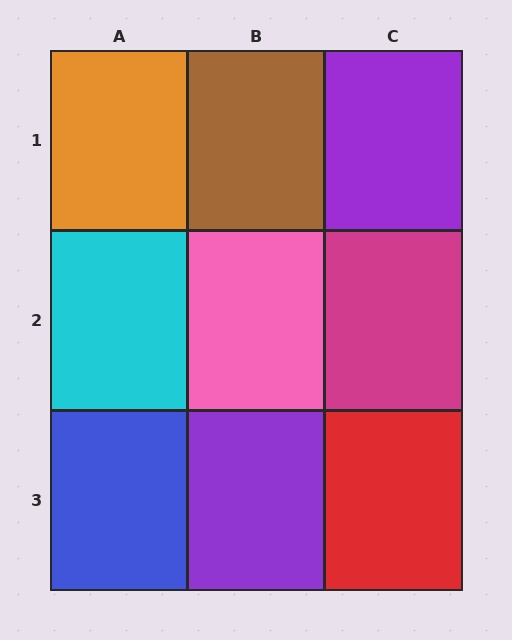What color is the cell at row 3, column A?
Blue.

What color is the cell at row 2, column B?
Pink.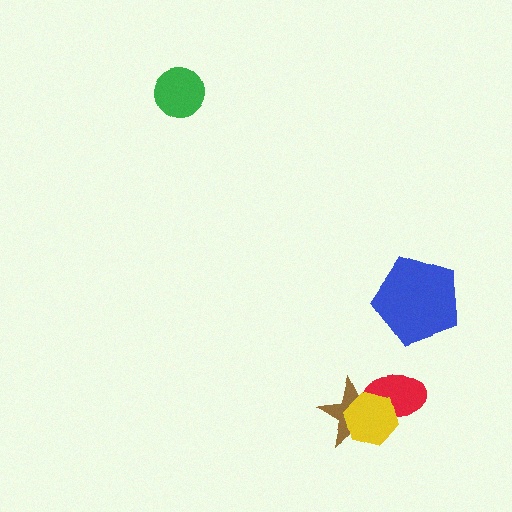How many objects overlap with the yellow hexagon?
2 objects overlap with the yellow hexagon.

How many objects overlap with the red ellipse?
2 objects overlap with the red ellipse.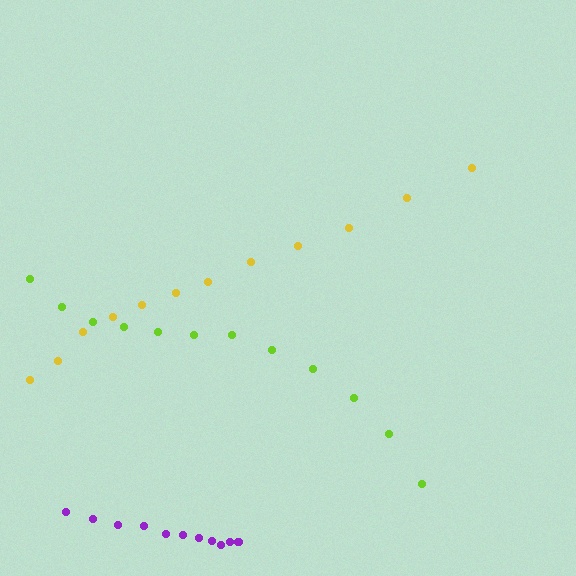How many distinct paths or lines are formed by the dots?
There are 3 distinct paths.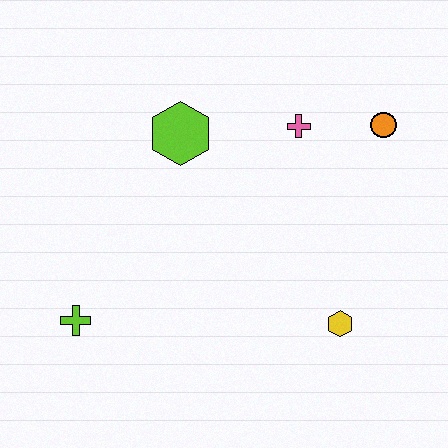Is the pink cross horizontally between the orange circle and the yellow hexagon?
No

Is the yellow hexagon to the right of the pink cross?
Yes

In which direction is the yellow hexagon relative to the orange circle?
The yellow hexagon is below the orange circle.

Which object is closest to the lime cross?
The lime hexagon is closest to the lime cross.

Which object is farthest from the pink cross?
The lime cross is farthest from the pink cross.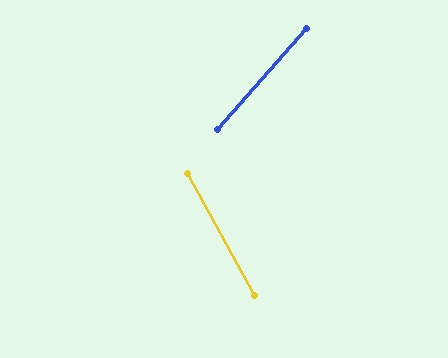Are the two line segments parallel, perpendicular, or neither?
Neither parallel nor perpendicular — they differ by about 70°.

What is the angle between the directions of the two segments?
Approximately 70 degrees.